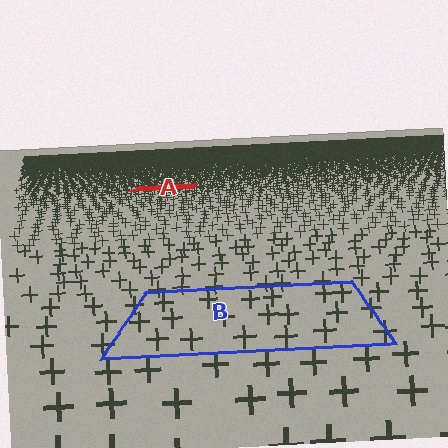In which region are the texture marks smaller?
The texture marks are smaller in region A, because it is farther away.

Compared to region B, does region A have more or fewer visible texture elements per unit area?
Region A has more texture elements per unit area — they are packed more densely because it is farther away.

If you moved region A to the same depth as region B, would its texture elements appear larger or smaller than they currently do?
They would appear larger. At a closer depth, the same texture elements are projected at a bigger on-screen size.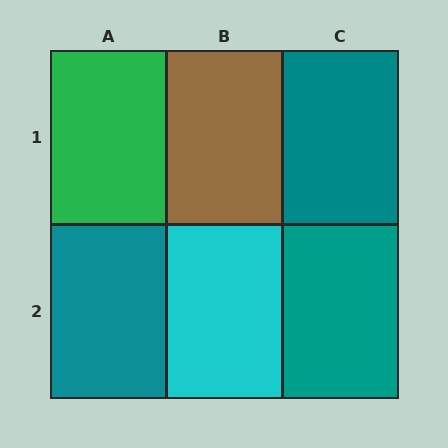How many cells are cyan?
1 cell is cyan.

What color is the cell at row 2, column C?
Teal.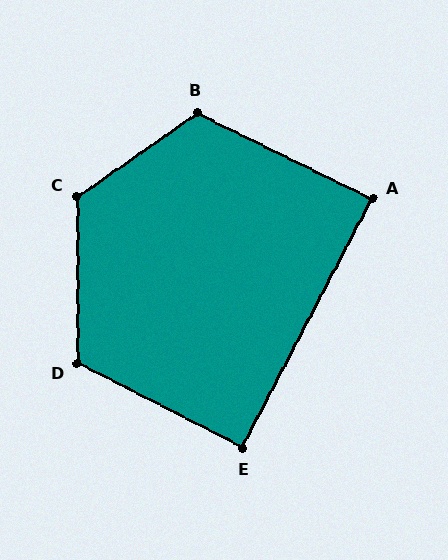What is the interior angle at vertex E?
Approximately 91 degrees (approximately right).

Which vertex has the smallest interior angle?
A, at approximately 89 degrees.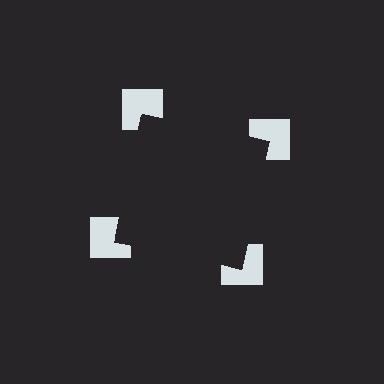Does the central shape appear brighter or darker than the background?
It typically appears slightly darker than the background, even though no actual brightness change is drawn.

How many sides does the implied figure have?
4 sides.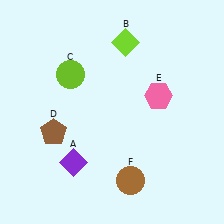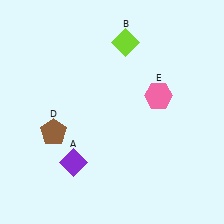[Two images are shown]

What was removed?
The brown circle (F), the lime circle (C) were removed in Image 2.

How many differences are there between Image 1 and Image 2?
There are 2 differences between the two images.